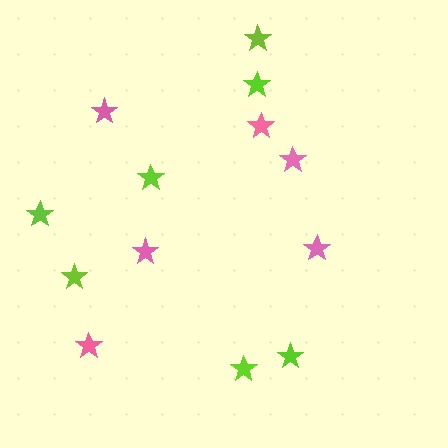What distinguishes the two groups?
There are 2 groups: one group of lime stars (7) and one group of pink stars (6).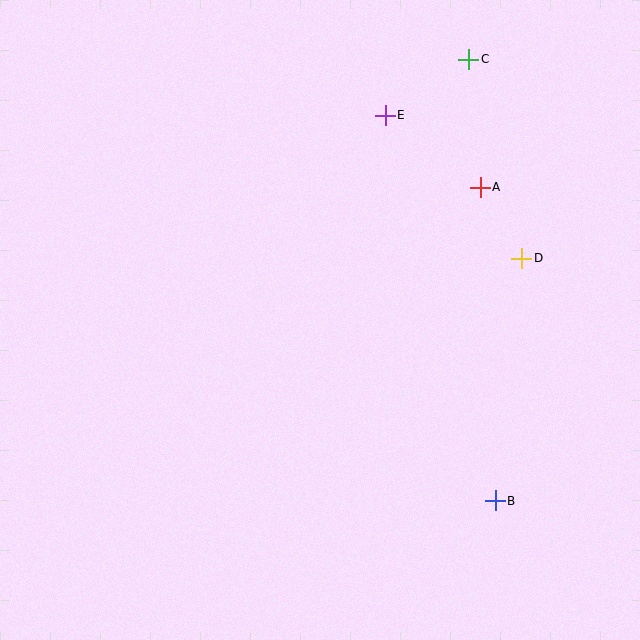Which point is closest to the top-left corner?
Point E is closest to the top-left corner.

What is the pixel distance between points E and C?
The distance between E and C is 100 pixels.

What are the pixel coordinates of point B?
Point B is at (495, 501).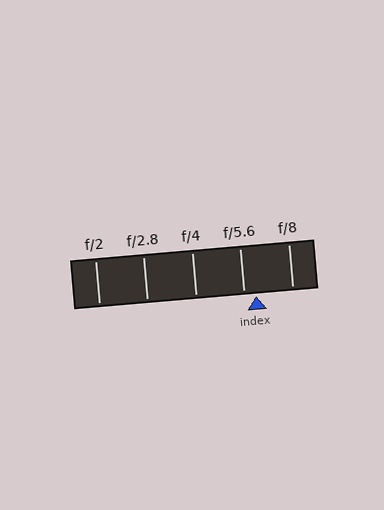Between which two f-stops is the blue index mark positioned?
The index mark is between f/5.6 and f/8.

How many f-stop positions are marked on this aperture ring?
There are 5 f-stop positions marked.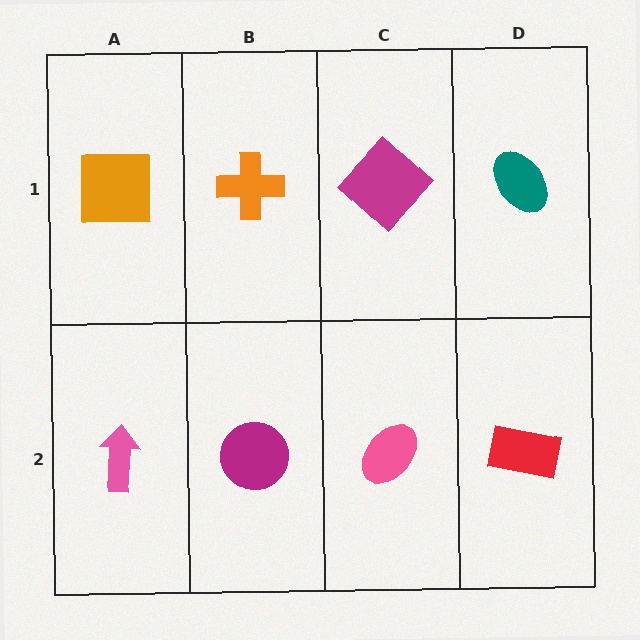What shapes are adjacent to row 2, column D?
A teal ellipse (row 1, column D), a pink ellipse (row 2, column C).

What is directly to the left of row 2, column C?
A magenta circle.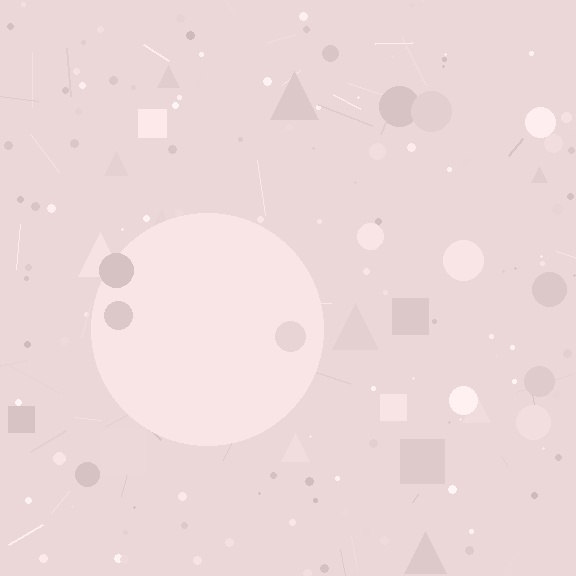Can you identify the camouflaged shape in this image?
The camouflaged shape is a circle.